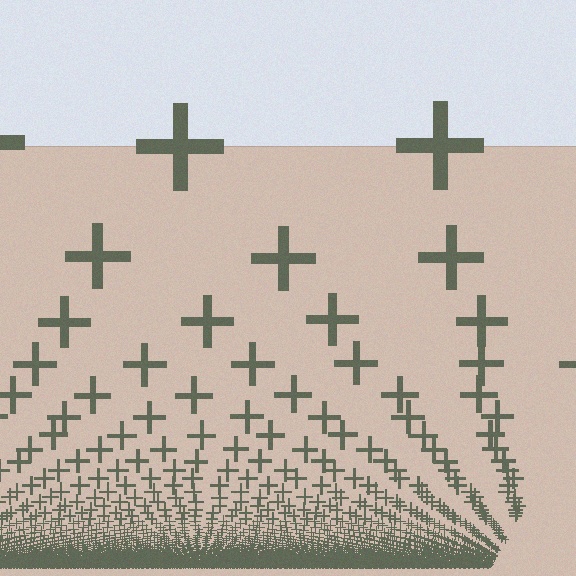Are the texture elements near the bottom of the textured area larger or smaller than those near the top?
Smaller. The gradient is inverted — elements near the bottom are smaller and denser.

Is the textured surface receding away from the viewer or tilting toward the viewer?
The surface appears to tilt toward the viewer. Texture elements get larger and sparser toward the top.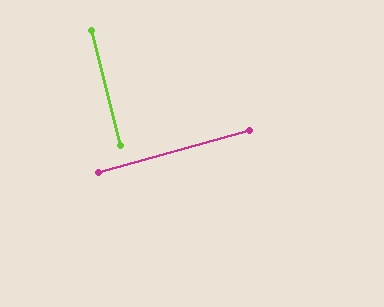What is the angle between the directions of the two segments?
Approximately 88 degrees.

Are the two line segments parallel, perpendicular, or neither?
Perpendicular — they meet at approximately 88°.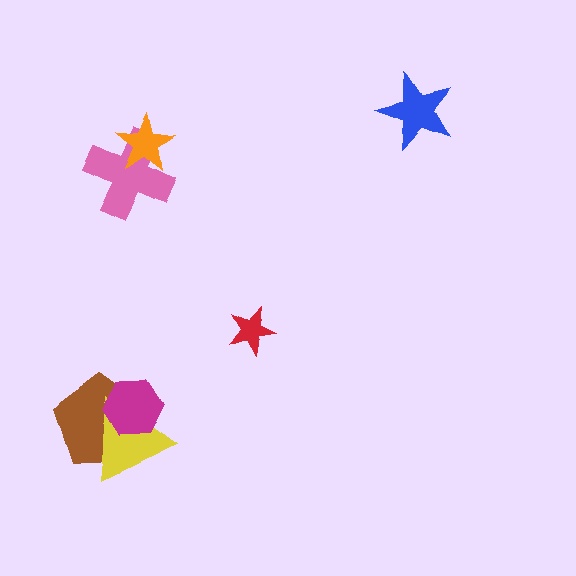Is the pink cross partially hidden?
Yes, it is partially covered by another shape.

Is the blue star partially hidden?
No, no other shape covers it.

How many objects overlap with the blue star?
0 objects overlap with the blue star.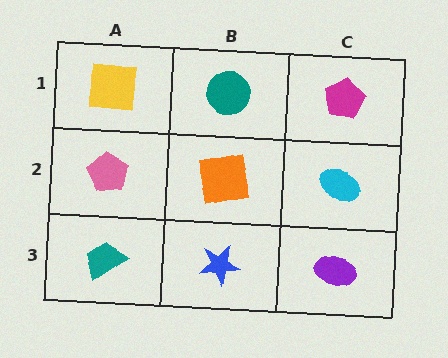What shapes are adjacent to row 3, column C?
A cyan ellipse (row 2, column C), a blue star (row 3, column B).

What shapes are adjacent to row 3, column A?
A pink pentagon (row 2, column A), a blue star (row 3, column B).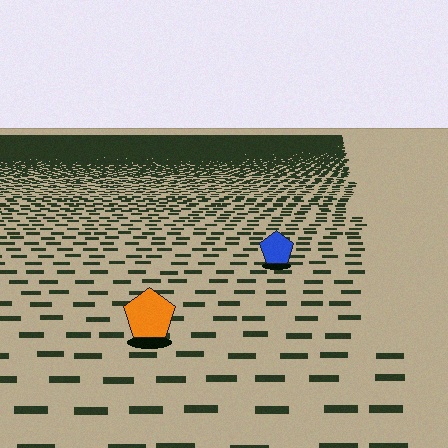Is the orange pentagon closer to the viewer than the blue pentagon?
Yes. The orange pentagon is closer — you can tell from the texture gradient: the ground texture is coarser near it.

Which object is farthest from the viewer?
The blue pentagon is farthest from the viewer. It appears smaller and the ground texture around it is denser.